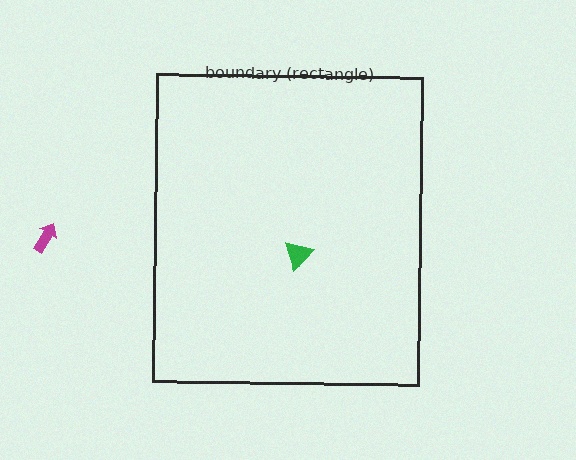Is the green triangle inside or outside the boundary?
Inside.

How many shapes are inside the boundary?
1 inside, 1 outside.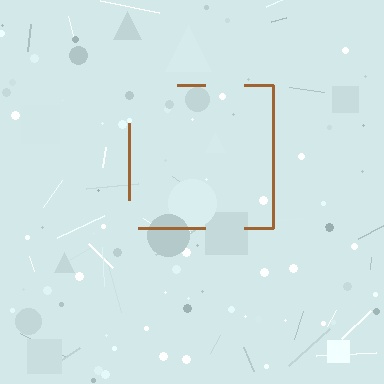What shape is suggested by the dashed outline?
The dashed outline suggests a square.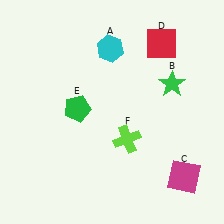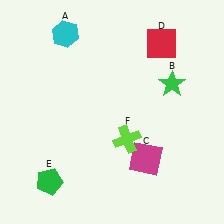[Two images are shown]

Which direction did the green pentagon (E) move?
The green pentagon (E) moved down.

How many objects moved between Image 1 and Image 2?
3 objects moved between the two images.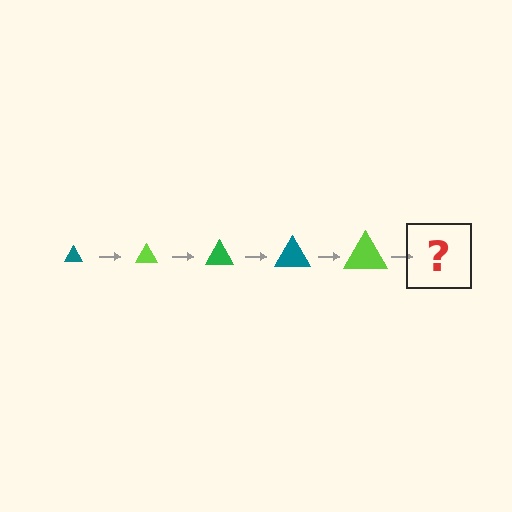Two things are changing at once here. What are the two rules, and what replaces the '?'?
The two rules are that the triangle grows larger each step and the color cycles through teal, lime, and green. The '?' should be a green triangle, larger than the previous one.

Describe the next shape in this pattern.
It should be a green triangle, larger than the previous one.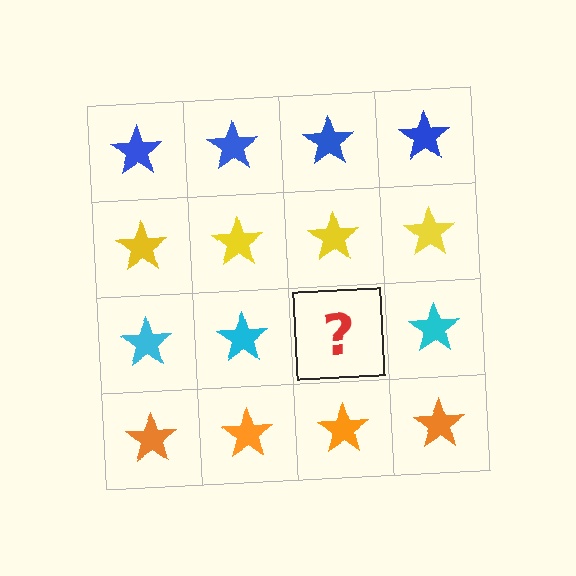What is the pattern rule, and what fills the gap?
The rule is that each row has a consistent color. The gap should be filled with a cyan star.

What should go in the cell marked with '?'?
The missing cell should contain a cyan star.